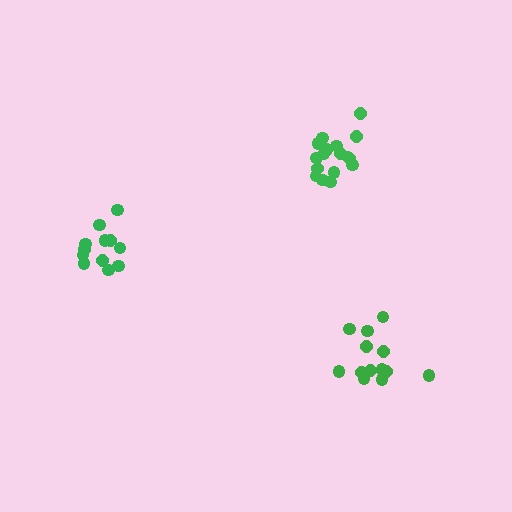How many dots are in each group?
Group 1: 17 dots, Group 2: 12 dots, Group 3: 13 dots (42 total).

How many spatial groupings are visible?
There are 3 spatial groupings.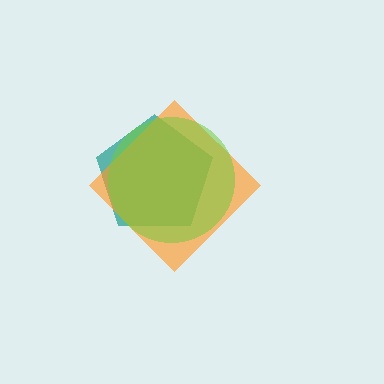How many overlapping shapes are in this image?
There are 3 overlapping shapes in the image.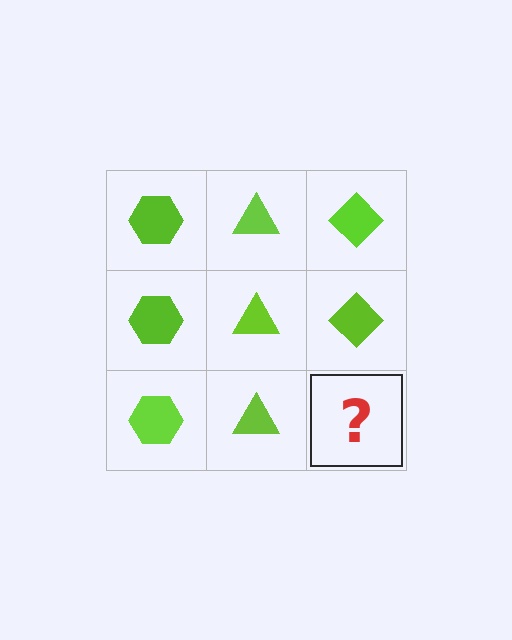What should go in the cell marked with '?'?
The missing cell should contain a lime diamond.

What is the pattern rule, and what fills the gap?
The rule is that each column has a consistent shape. The gap should be filled with a lime diamond.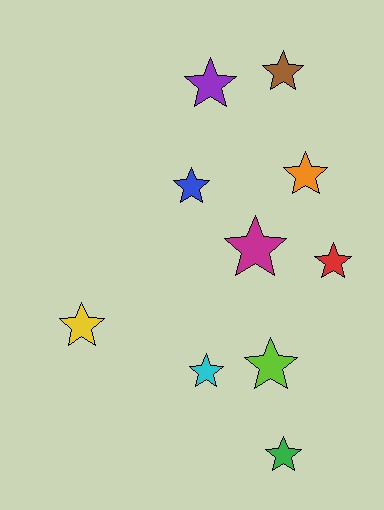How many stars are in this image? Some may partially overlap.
There are 10 stars.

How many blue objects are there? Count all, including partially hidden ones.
There is 1 blue object.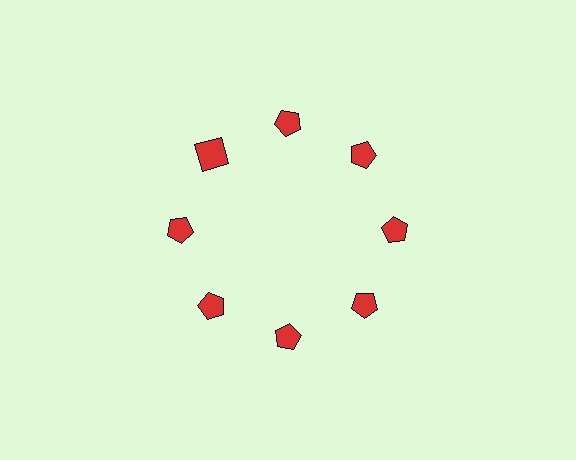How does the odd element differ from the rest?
It has a different shape: square instead of pentagon.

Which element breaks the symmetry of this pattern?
The red square at roughly the 10 o'clock position breaks the symmetry. All other shapes are red pentagons.